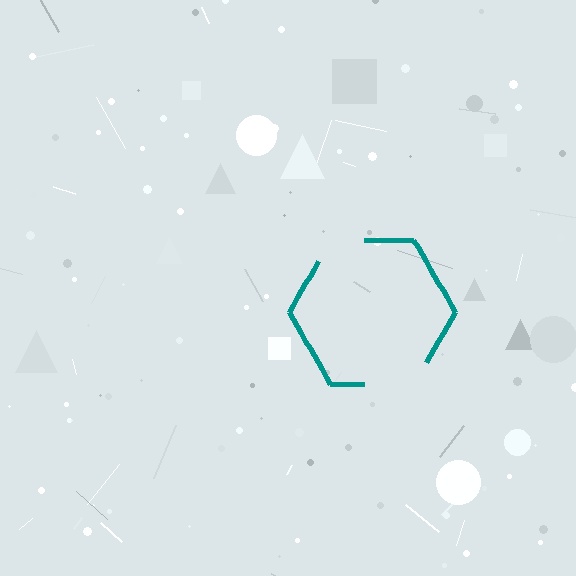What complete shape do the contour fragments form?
The contour fragments form a hexagon.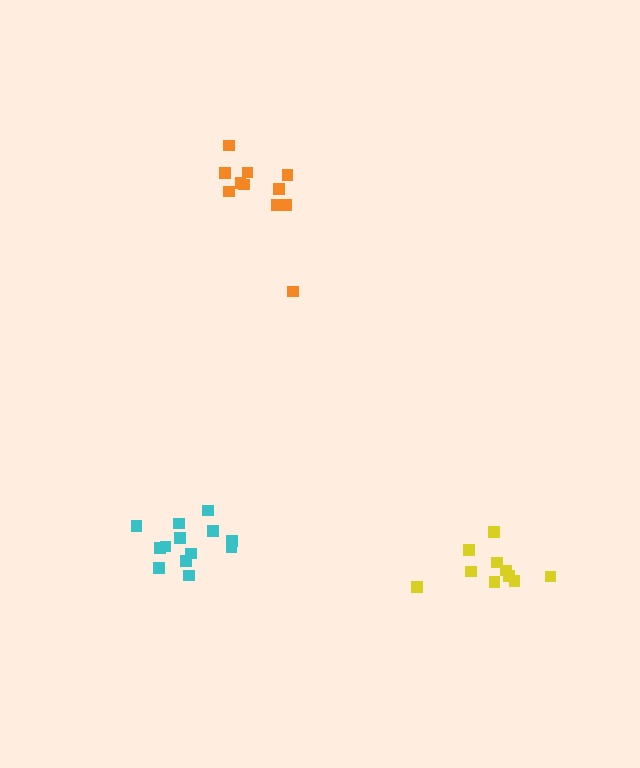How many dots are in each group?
Group 1: 11 dots, Group 2: 13 dots, Group 3: 10 dots (34 total).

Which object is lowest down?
The yellow cluster is bottommost.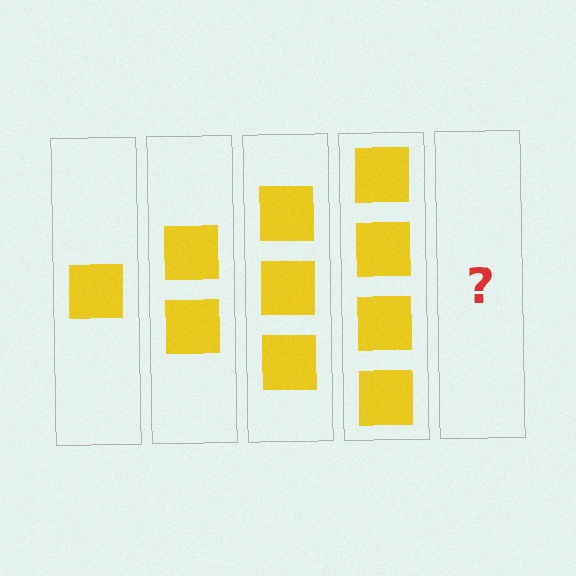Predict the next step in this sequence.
The next step is 5 squares.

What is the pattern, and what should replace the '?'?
The pattern is that each step adds one more square. The '?' should be 5 squares.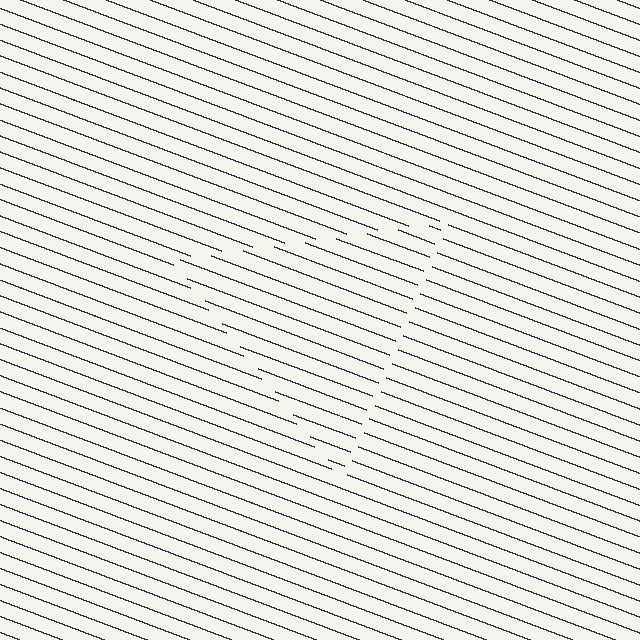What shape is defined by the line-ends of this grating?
An illusory triangle. The interior of the shape contains the same grating, shifted by half a period — the contour is defined by the phase discontinuity where line-ends from the inner and outer gratings abut.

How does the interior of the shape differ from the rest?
The interior of the shape contains the same grating, shifted by half a period — the contour is defined by the phase discontinuity where line-ends from the inner and outer gratings abut.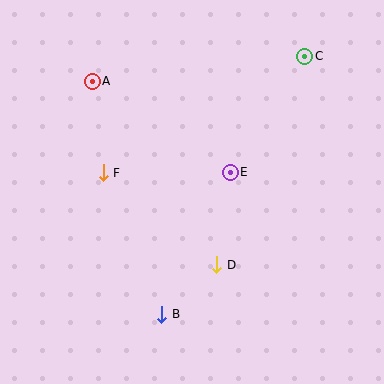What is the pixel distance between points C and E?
The distance between C and E is 138 pixels.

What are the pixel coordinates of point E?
Point E is at (230, 172).